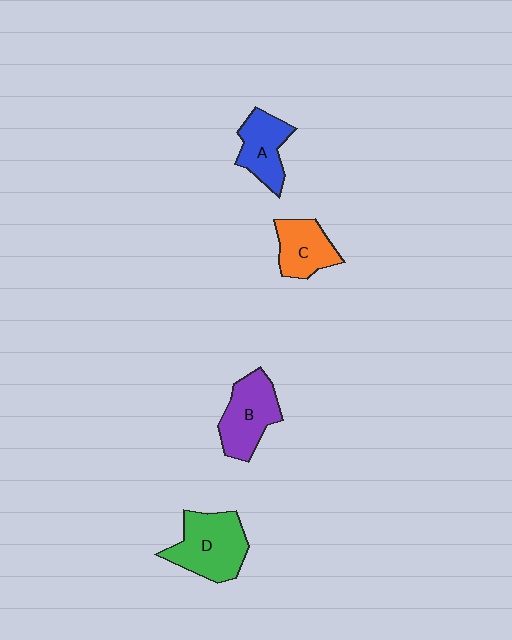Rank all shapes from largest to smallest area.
From largest to smallest: D (green), B (purple), A (blue), C (orange).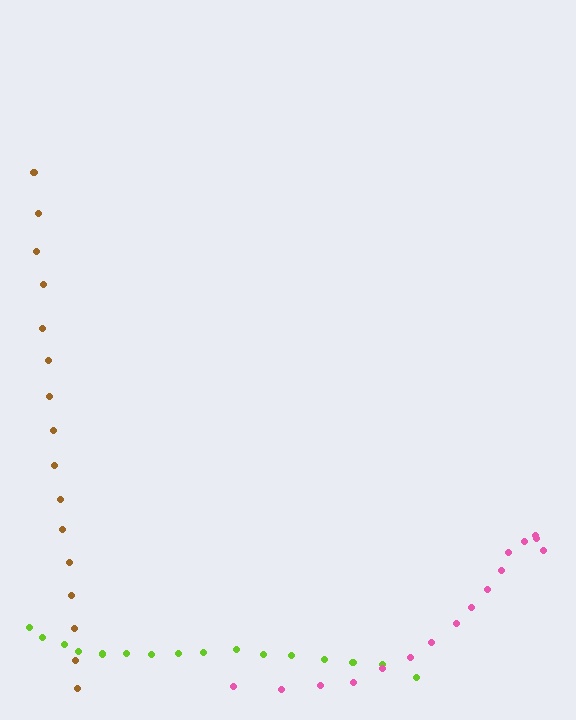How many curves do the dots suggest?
There are 3 distinct paths.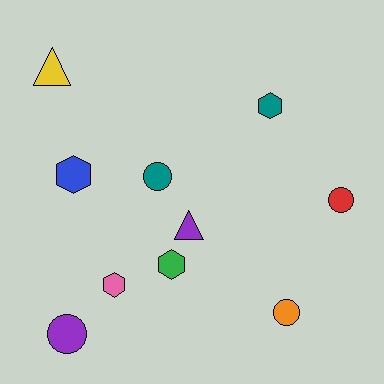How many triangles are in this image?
There are 2 triangles.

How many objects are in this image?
There are 10 objects.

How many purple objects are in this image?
There are 2 purple objects.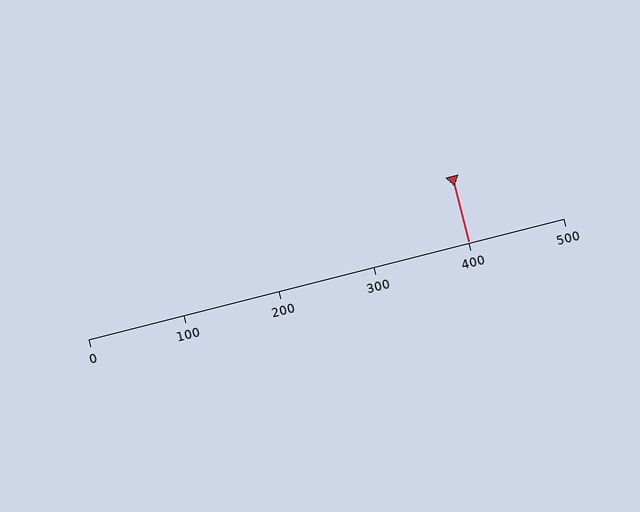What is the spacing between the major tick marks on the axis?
The major ticks are spaced 100 apart.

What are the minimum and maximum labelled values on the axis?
The axis runs from 0 to 500.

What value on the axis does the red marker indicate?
The marker indicates approximately 400.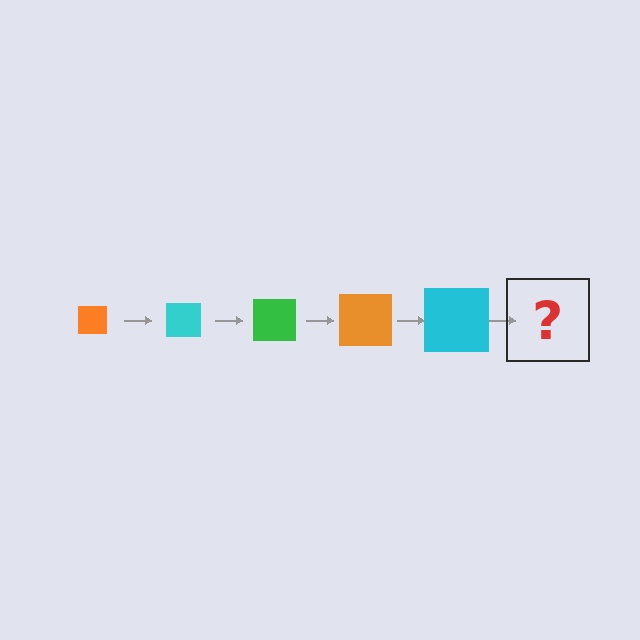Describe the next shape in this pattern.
It should be a green square, larger than the previous one.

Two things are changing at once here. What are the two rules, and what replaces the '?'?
The two rules are that the square grows larger each step and the color cycles through orange, cyan, and green. The '?' should be a green square, larger than the previous one.